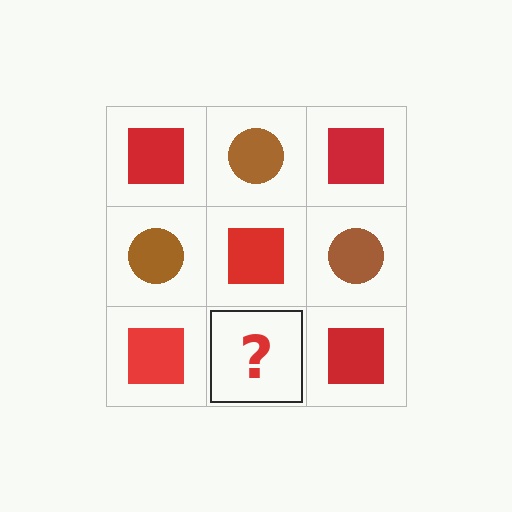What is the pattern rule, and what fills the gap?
The rule is that it alternates red square and brown circle in a checkerboard pattern. The gap should be filled with a brown circle.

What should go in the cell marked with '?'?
The missing cell should contain a brown circle.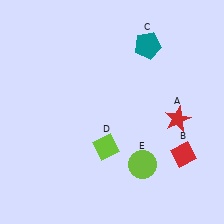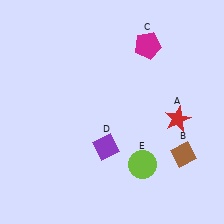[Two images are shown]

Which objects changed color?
B changed from red to brown. C changed from teal to magenta. D changed from lime to purple.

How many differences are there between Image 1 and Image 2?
There are 3 differences between the two images.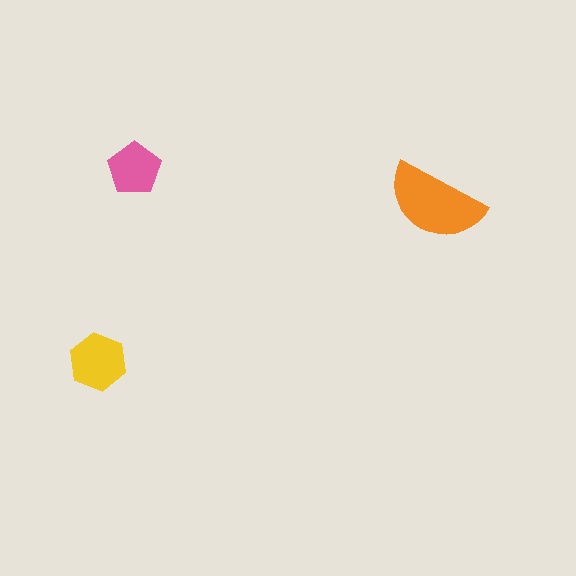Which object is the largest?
The orange semicircle.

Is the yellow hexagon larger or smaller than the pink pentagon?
Larger.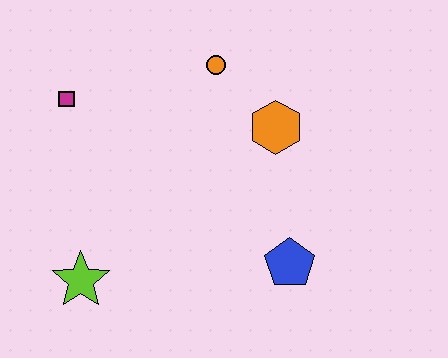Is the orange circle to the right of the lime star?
Yes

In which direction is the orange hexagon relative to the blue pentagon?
The orange hexagon is above the blue pentagon.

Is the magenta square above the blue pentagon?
Yes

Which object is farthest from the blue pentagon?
The magenta square is farthest from the blue pentagon.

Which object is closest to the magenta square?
The orange circle is closest to the magenta square.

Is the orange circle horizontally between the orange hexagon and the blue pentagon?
No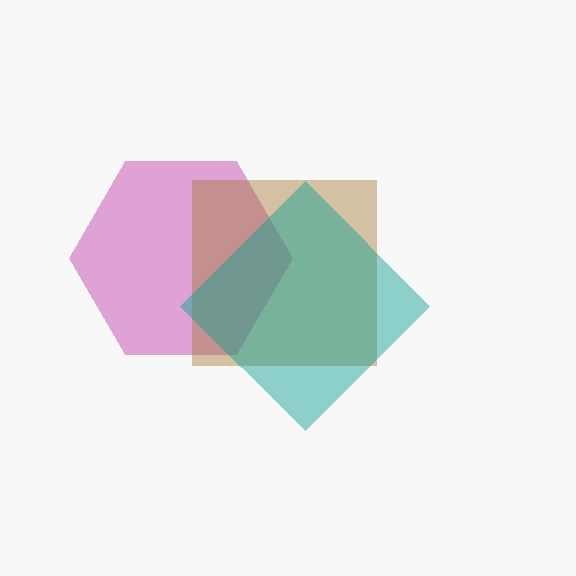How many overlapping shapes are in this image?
There are 3 overlapping shapes in the image.